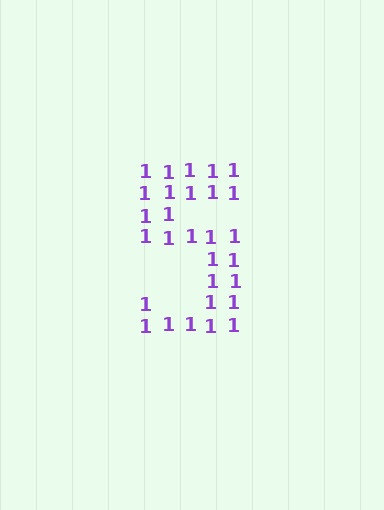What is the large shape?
The large shape is the digit 5.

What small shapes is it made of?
It is made of small digit 1's.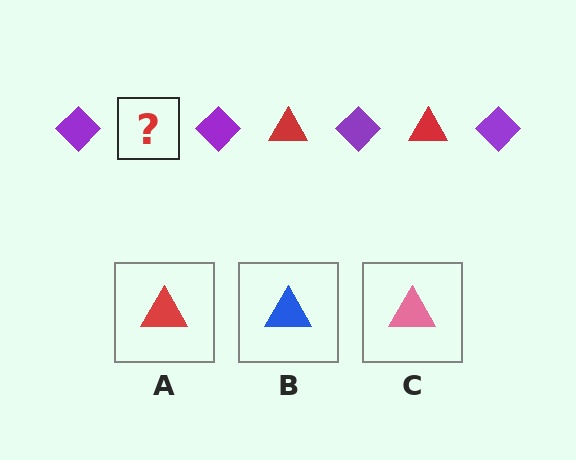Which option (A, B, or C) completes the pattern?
A.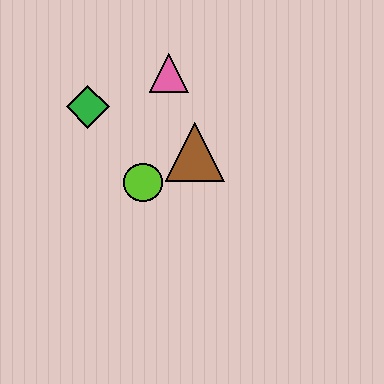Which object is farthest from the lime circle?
The pink triangle is farthest from the lime circle.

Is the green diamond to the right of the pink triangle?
No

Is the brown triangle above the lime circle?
Yes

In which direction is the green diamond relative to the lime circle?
The green diamond is above the lime circle.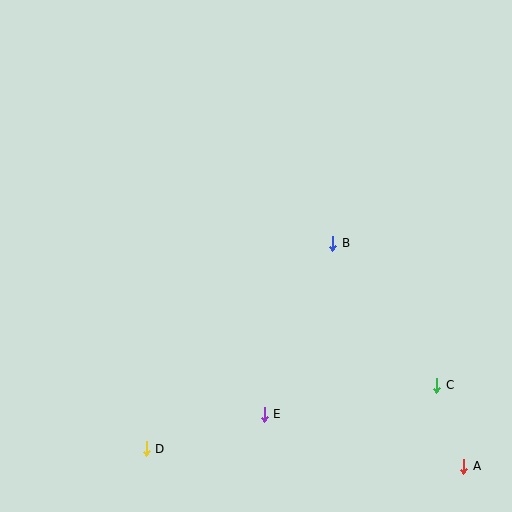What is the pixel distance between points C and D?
The distance between C and D is 298 pixels.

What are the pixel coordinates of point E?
Point E is at (264, 414).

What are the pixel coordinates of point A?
Point A is at (464, 466).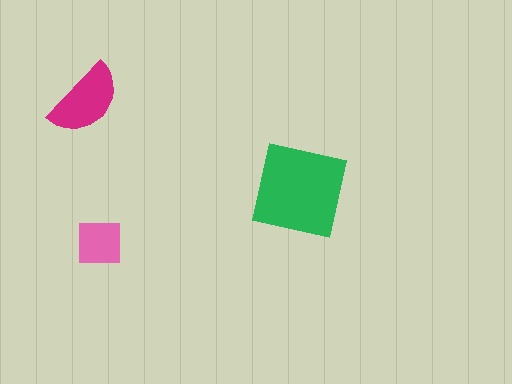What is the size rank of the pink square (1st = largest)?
3rd.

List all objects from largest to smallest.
The green square, the magenta semicircle, the pink square.